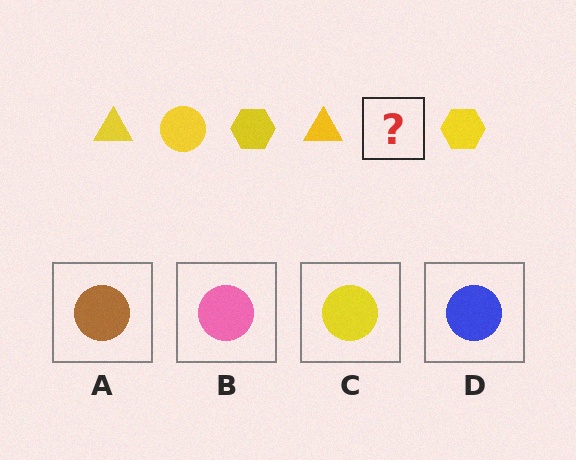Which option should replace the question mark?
Option C.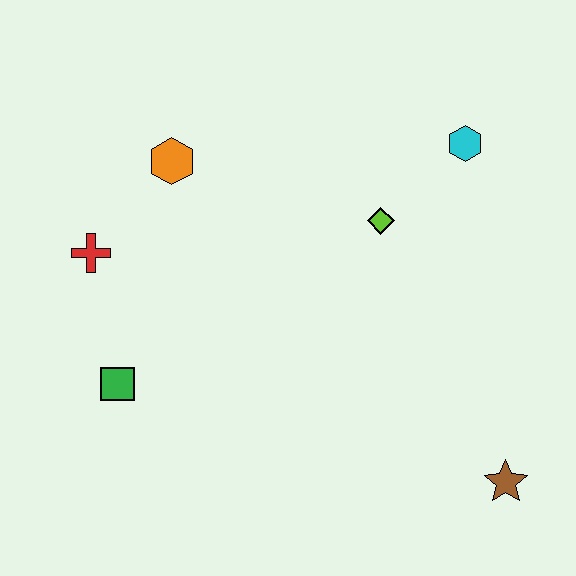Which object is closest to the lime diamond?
The cyan hexagon is closest to the lime diamond.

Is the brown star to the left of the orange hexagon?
No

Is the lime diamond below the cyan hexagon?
Yes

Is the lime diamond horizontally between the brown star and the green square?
Yes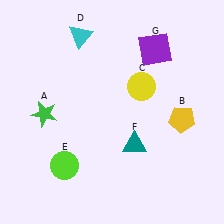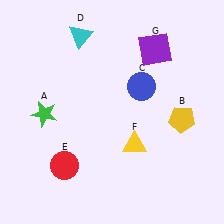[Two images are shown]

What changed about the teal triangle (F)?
In Image 1, F is teal. In Image 2, it changed to yellow.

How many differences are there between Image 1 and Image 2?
There are 3 differences between the two images.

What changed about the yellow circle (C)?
In Image 1, C is yellow. In Image 2, it changed to blue.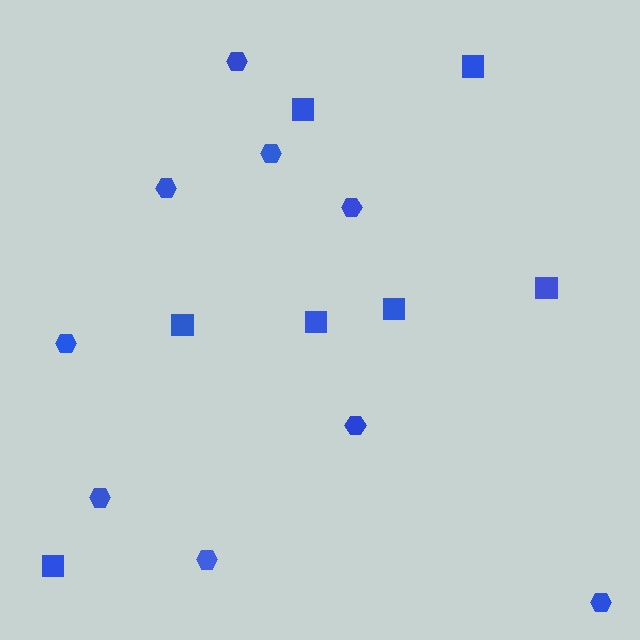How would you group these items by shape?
There are 2 groups: one group of squares (7) and one group of hexagons (9).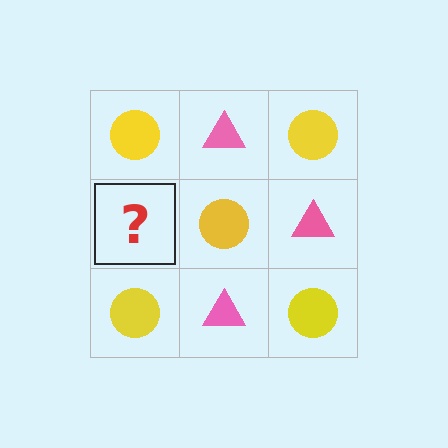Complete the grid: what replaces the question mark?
The question mark should be replaced with a pink triangle.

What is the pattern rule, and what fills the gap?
The rule is that it alternates yellow circle and pink triangle in a checkerboard pattern. The gap should be filled with a pink triangle.